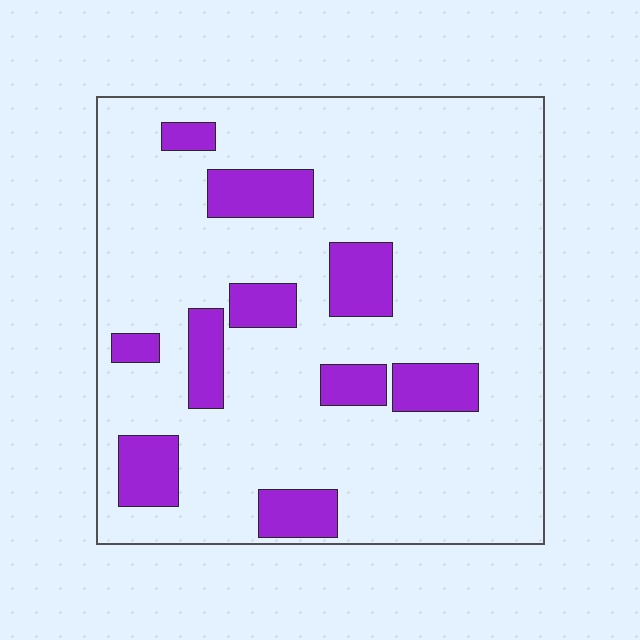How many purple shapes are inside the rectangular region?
10.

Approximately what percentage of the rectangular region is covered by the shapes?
Approximately 15%.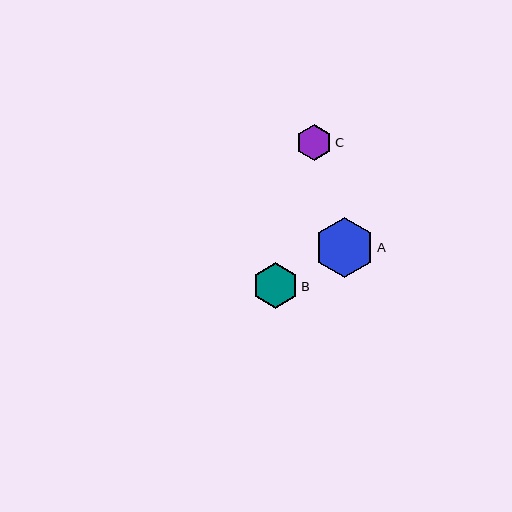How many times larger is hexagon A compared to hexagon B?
Hexagon A is approximately 1.3 times the size of hexagon B.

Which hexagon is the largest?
Hexagon A is the largest with a size of approximately 60 pixels.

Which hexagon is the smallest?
Hexagon C is the smallest with a size of approximately 36 pixels.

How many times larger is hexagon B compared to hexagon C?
Hexagon B is approximately 1.3 times the size of hexagon C.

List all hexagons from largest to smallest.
From largest to smallest: A, B, C.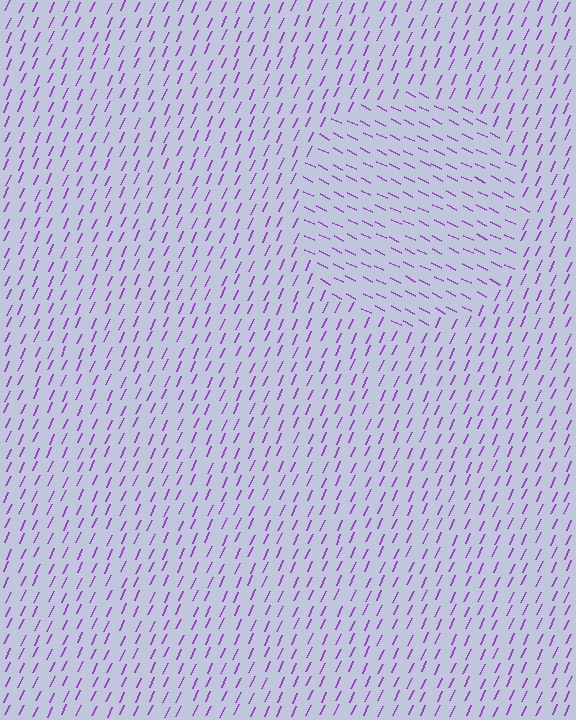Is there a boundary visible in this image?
Yes, there is a texture boundary formed by a change in line orientation.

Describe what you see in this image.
The image is filled with small purple line segments. A circle region in the image has lines oriented differently from the surrounding lines, creating a visible texture boundary.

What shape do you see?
I see a circle.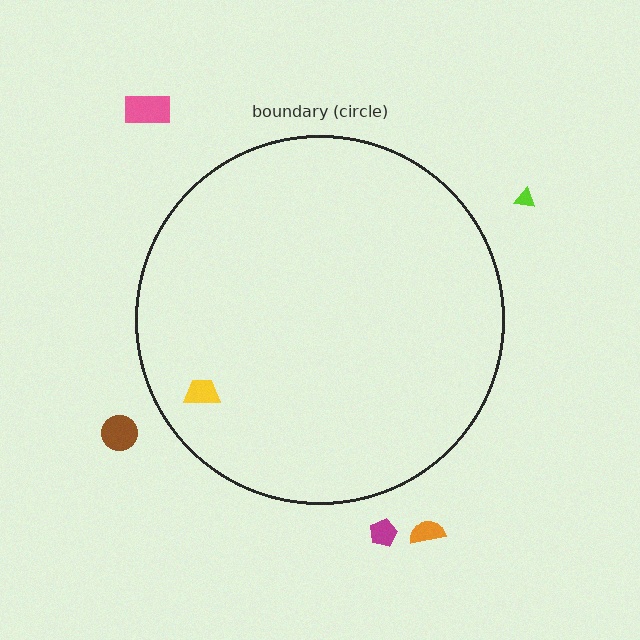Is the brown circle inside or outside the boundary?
Outside.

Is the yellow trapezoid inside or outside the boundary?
Inside.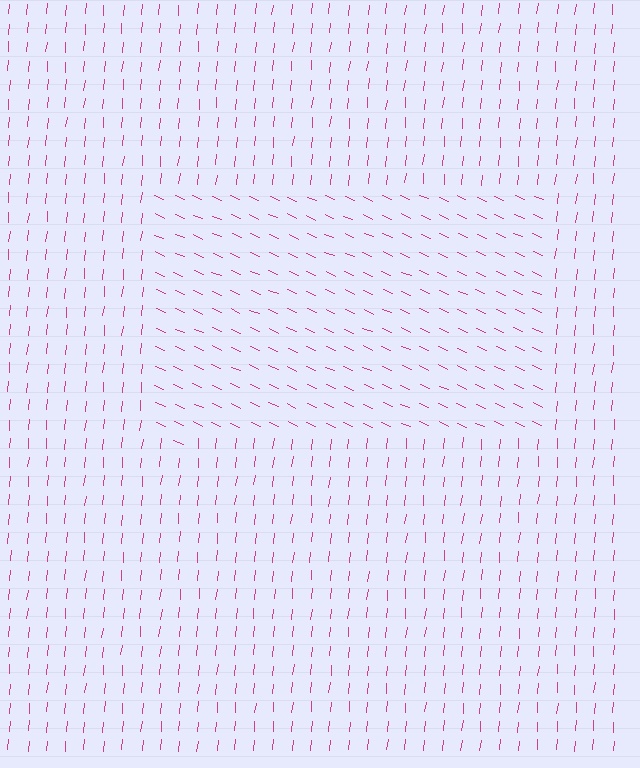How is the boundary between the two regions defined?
The boundary is defined purely by a change in line orientation (approximately 72 degrees difference). All lines are the same color and thickness.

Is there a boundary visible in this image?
Yes, there is a texture boundary formed by a change in line orientation.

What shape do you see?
I see a rectangle.